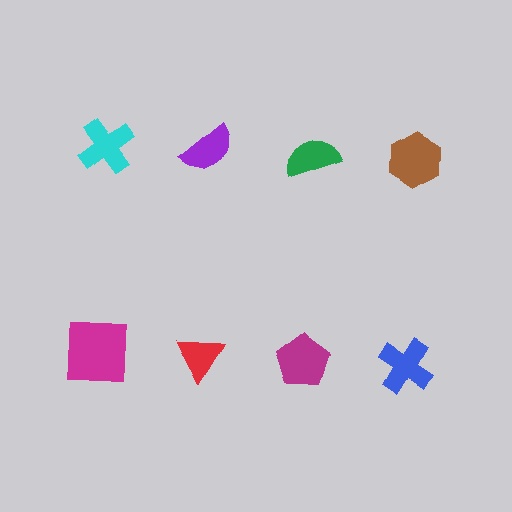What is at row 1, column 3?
A green semicircle.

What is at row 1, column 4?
A brown hexagon.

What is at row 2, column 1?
A magenta square.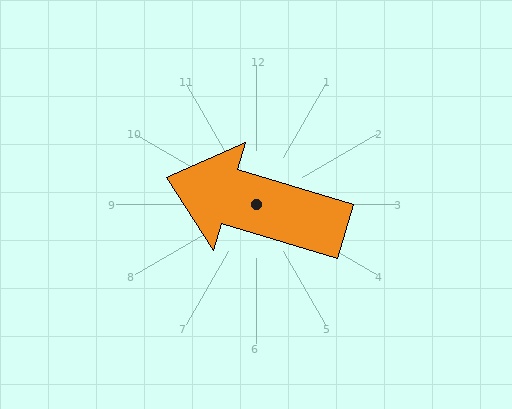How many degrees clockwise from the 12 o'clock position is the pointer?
Approximately 287 degrees.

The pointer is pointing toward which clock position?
Roughly 10 o'clock.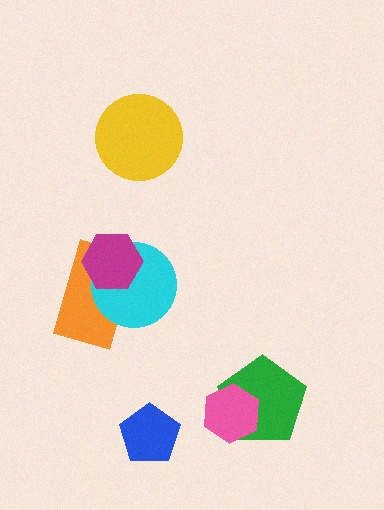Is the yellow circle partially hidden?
No, no other shape covers it.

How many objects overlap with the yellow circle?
0 objects overlap with the yellow circle.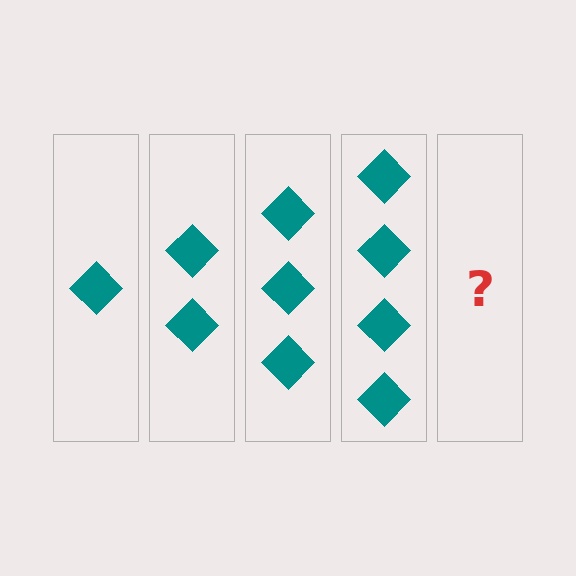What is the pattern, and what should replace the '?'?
The pattern is that each step adds one more diamond. The '?' should be 5 diamonds.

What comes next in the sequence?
The next element should be 5 diamonds.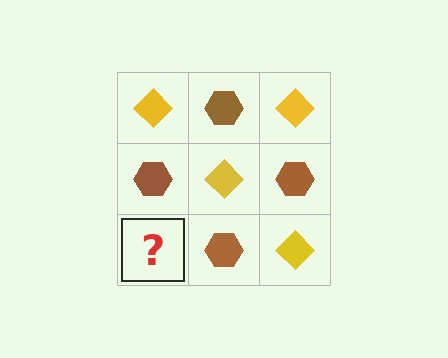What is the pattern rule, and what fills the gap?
The rule is that it alternates yellow diamond and brown hexagon in a checkerboard pattern. The gap should be filled with a yellow diamond.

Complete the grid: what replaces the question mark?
The question mark should be replaced with a yellow diamond.